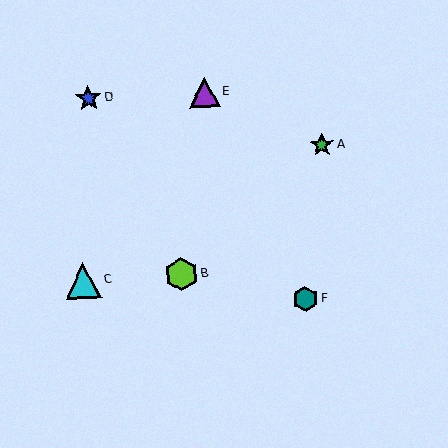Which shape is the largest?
The cyan triangle (labeled C) is the largest.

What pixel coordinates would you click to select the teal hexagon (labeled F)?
Click at (305, 299) to select the teal hexagon F.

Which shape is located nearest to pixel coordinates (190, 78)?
The purple triangle (labeled E) at (204, 92) is nearest to that location.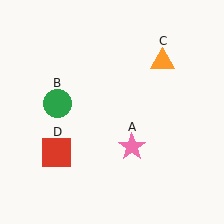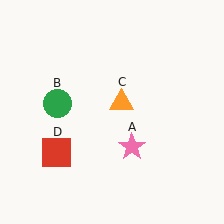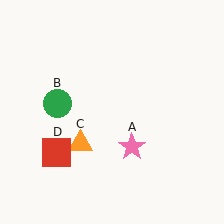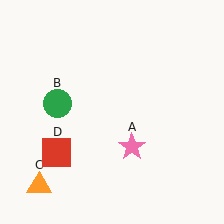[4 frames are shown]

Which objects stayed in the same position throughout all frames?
Pink star (object A) and green circle (object B) and red square (object D) remained stationary.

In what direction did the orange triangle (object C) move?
The orange triangle (object C) moved down and to the left.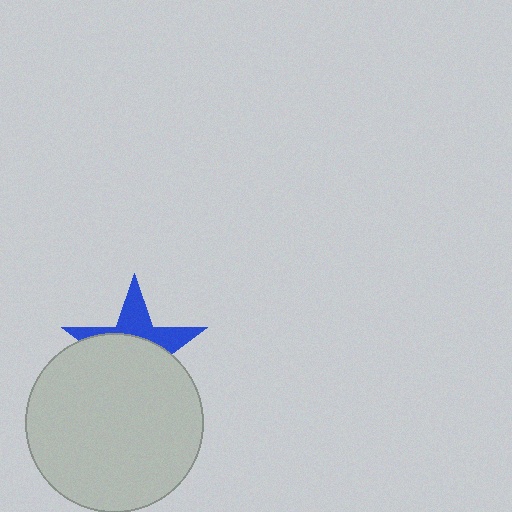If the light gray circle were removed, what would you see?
You would see the complete blue star.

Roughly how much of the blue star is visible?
A small part of it is visible (roughly 38%).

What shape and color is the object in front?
The object in front is a light gray circle.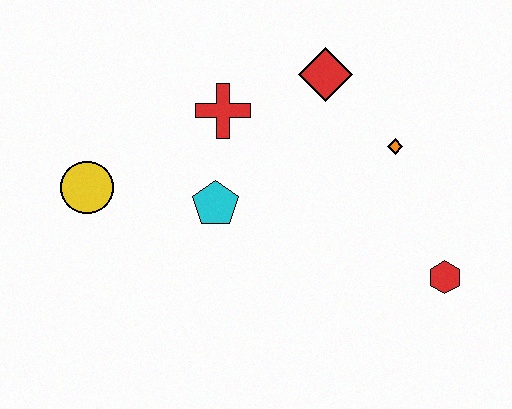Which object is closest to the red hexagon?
The orange diamond is closest to the red hexagon.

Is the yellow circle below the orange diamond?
Yes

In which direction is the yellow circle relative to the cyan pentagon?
The yellow circle is to the left of the cyan pentagon.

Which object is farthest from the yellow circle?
The red hexagon is farthest from the yellow circle.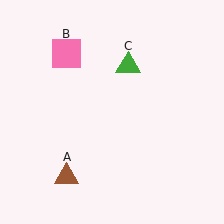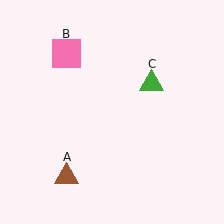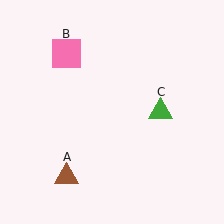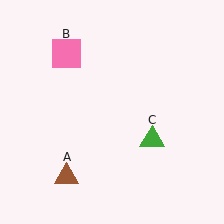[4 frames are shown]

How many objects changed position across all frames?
1 object changed position: green triangle (object C).